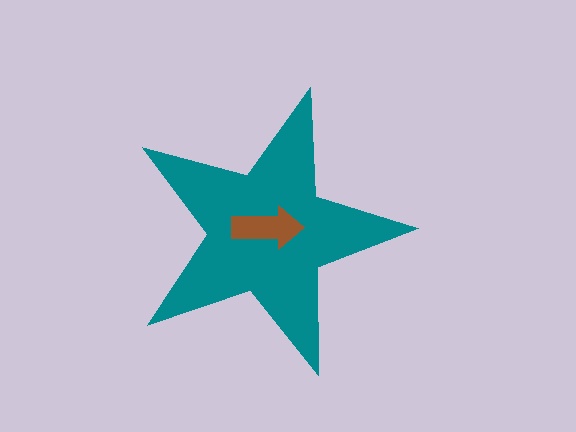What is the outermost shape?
The teal star.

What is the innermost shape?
The brown arrow.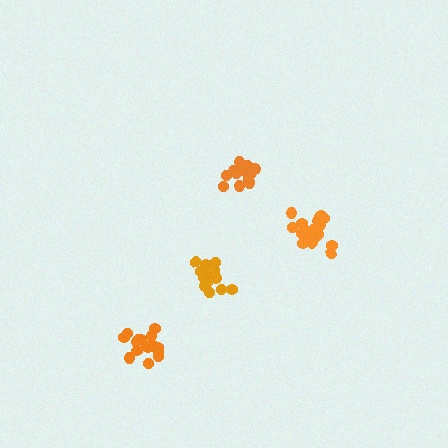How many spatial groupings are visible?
There are 4 spatial groupings.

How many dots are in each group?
Group 1: 18 dots, Group 2: 16 dots, Group 3: 19 dots, Group 4: 16 dots (69 total).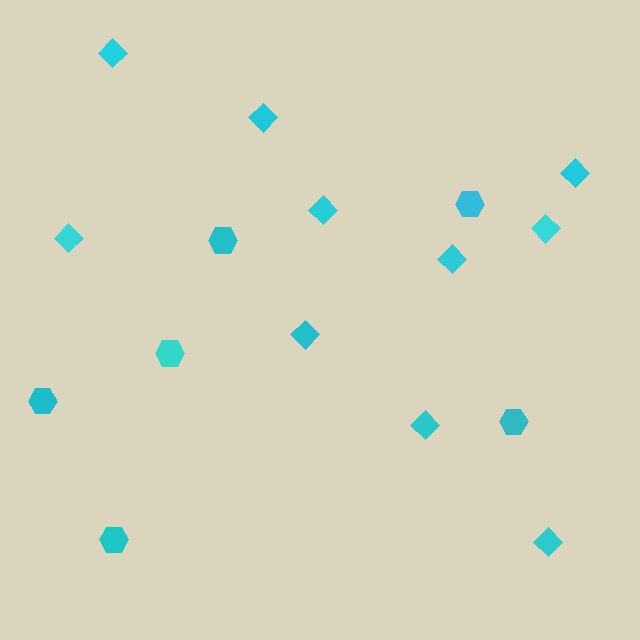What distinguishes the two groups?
There are 2 groups: one group of hexagons (6) and one group of diamonds (10).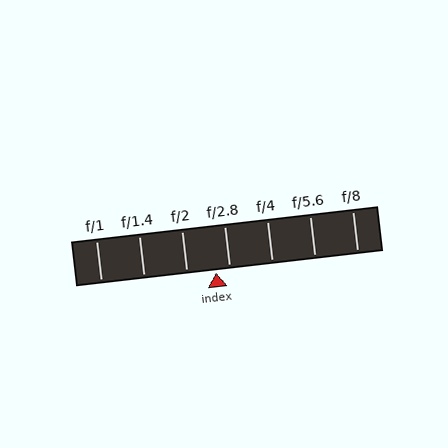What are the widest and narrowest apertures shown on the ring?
The widest aperture shown is f/1 and the narrowest is f/8.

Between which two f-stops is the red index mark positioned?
The index mark is between f/2 and f/2.8.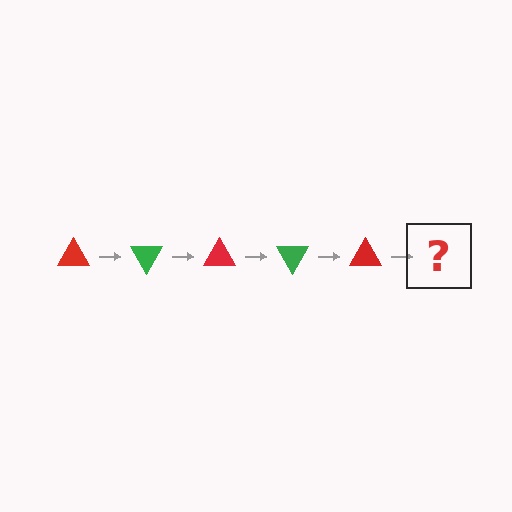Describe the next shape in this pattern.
It should be a green triangle, rotated 300 degrees from the start.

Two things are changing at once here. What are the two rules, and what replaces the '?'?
The two rules are that it rotates 60 degrees each step and the color cycles through red and green. The '?' should be a green triangle, rotated 300 degrees from the start.